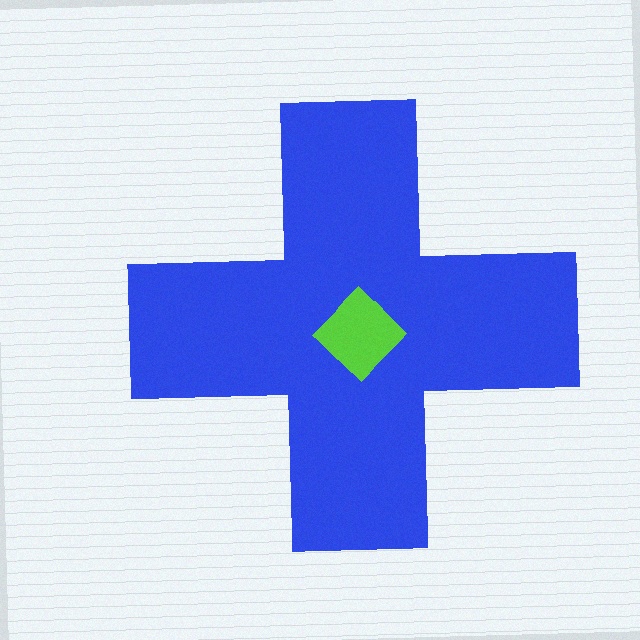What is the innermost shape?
The lime diamond.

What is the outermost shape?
The blue cross.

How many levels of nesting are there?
2.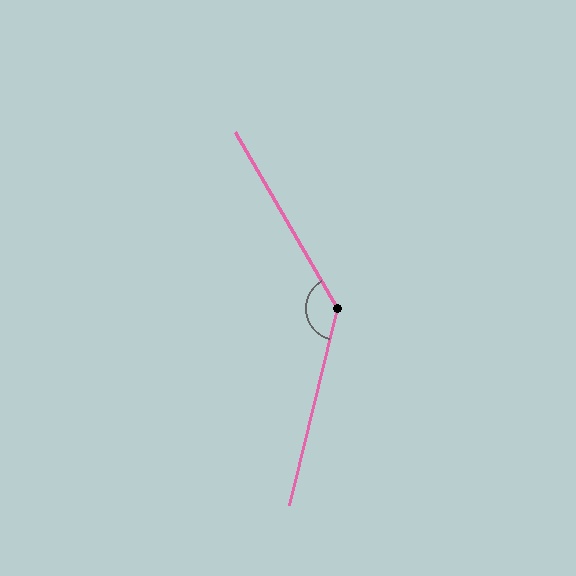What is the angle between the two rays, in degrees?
Approximately 136 degrees.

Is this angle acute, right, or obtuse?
It is obtuse.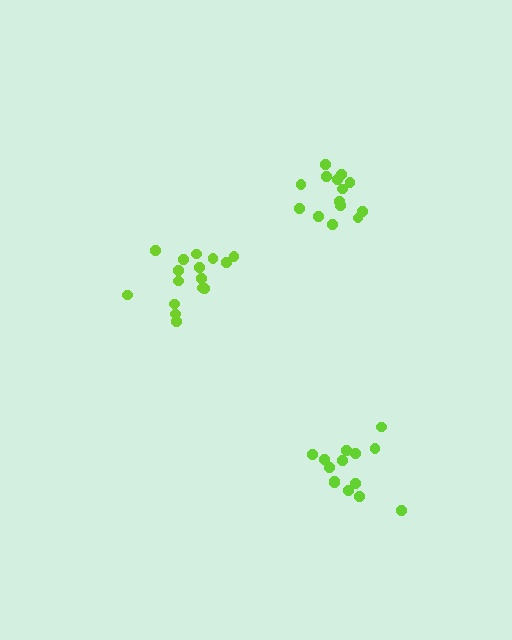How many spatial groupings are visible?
There are 3 spatial groupings.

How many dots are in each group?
Group 1: 16 dots, Group 2: 14 dots, Group 3: 14 dots (44 total).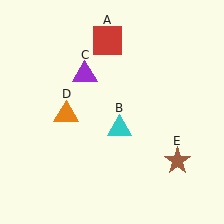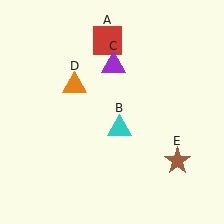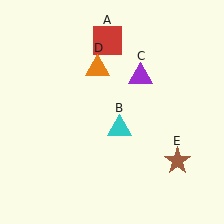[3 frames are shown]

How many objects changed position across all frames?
2 objects changed position: purple triangle (object C), orange triangle (object D).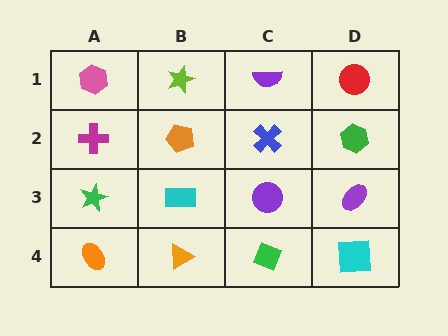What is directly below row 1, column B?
An orange pentagon.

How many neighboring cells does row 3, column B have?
4.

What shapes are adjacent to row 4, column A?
A green star (row 3, column A), an orange triangle (row 4, column B).